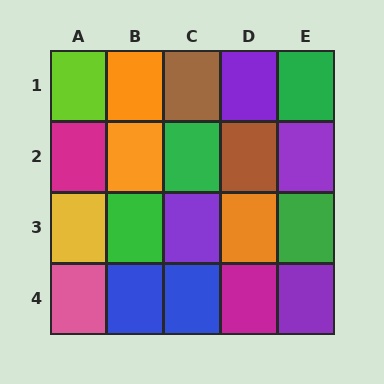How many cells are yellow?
1 cell is yellow.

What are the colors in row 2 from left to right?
Magenta, orange, green, brown, purple.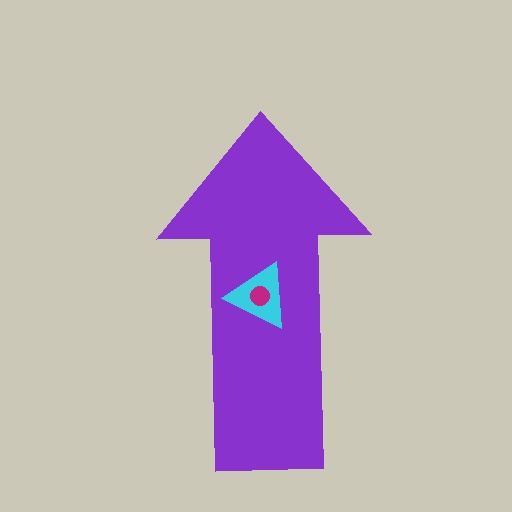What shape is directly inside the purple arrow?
The cyan triangle.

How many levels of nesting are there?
3.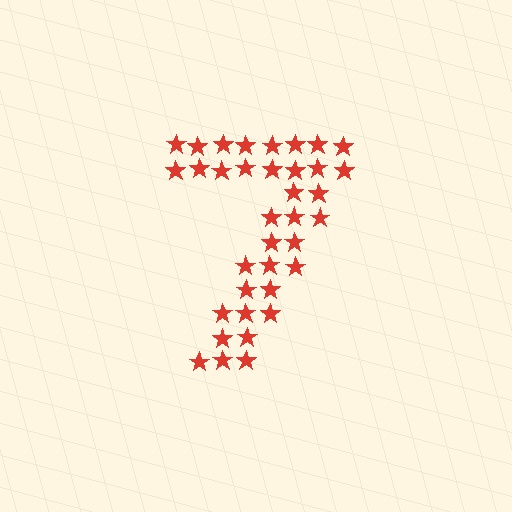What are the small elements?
The small elements are stars.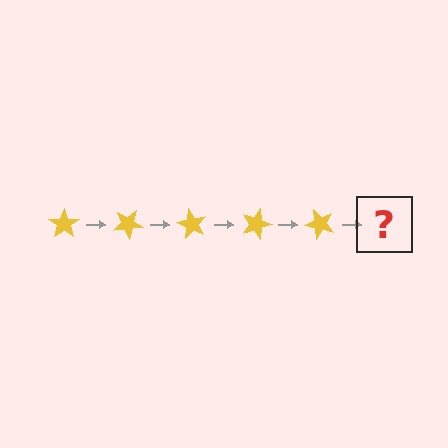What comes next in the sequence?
The next element should be a yellow star rotated 150 degrees.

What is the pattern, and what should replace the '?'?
The pattern is that the star rotates 30 degrees each step. The '?' should be a yellow star rotated 150 degrees.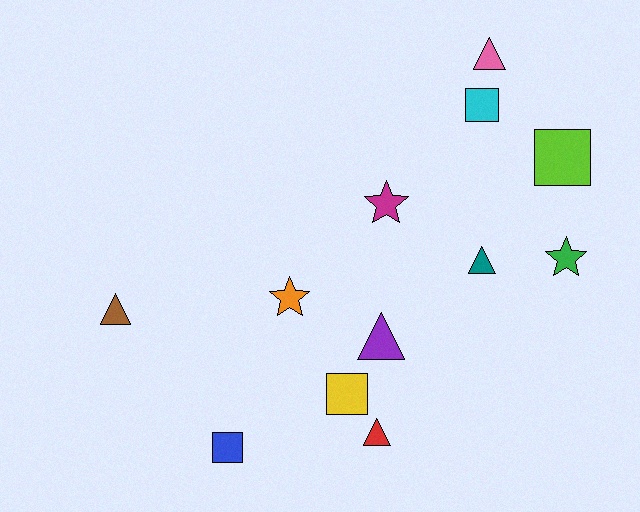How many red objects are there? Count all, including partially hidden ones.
There is 1 red object.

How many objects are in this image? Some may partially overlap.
There are 12 objects.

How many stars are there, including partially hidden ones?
There are 3 stars.